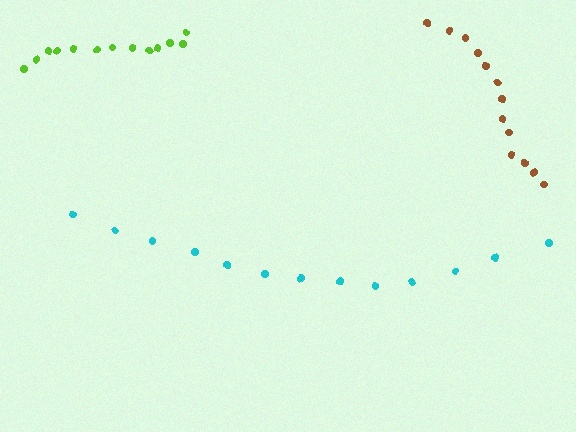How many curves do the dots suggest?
There are 3 distinct paths.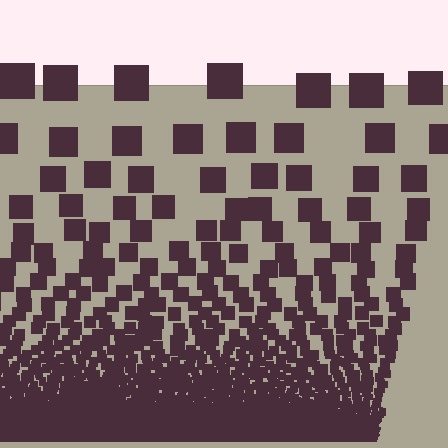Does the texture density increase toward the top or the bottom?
Density increases toward the bottom.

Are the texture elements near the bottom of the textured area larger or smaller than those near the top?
Smaller. The gradient is inverted — elements near the bottom are smaller and denser.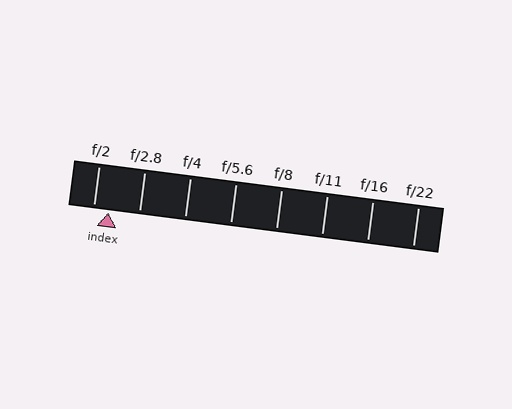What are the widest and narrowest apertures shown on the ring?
The widest aperture shown is f/2 and the narrowest is f/22.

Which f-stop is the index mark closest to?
The index mark is closest to f/2.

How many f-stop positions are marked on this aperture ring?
There are 8 f-stop positions marked.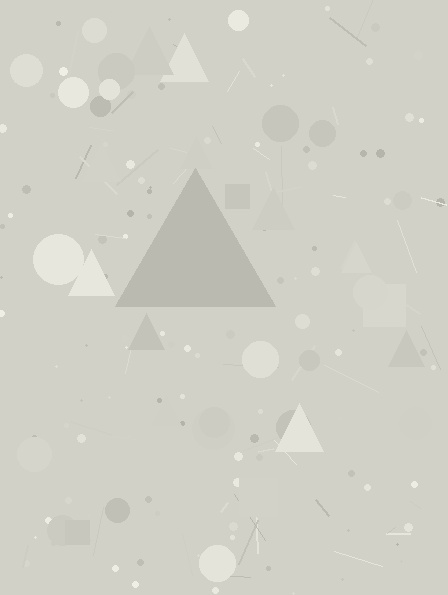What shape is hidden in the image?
A triangle is hidden in the image.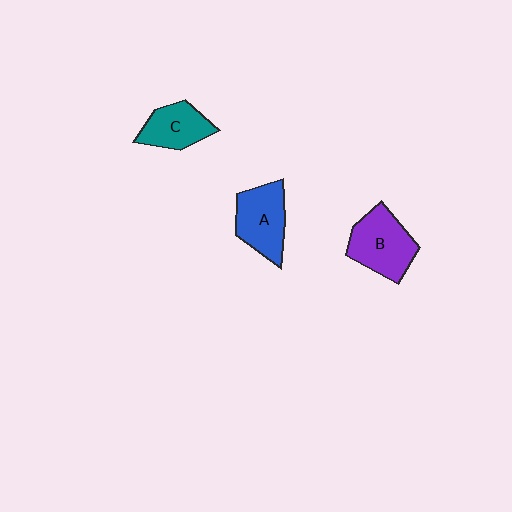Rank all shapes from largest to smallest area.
From largest to smallest: B (purple), A (blue), C (teal).